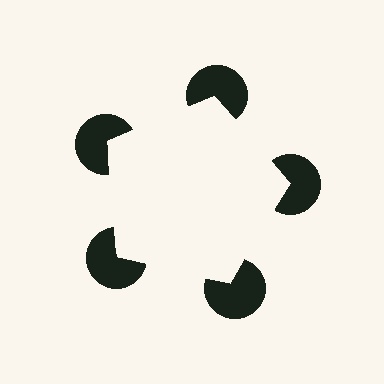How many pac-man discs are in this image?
There are 5 — one at each vertex of the illusory pentagon.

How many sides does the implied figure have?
5 sides.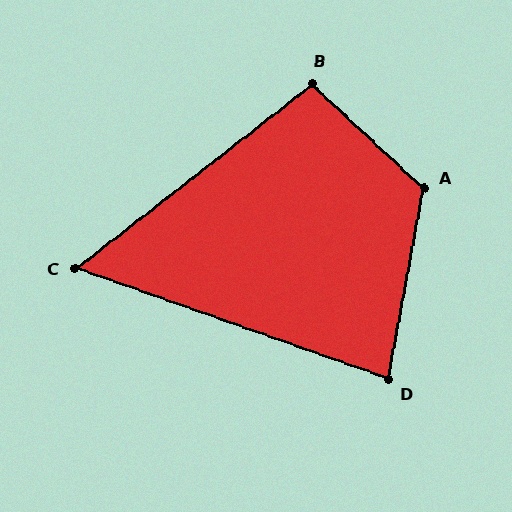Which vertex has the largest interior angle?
A, at approximately 123 degrees.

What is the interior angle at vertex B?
Approximately 99 degrees (obtuse).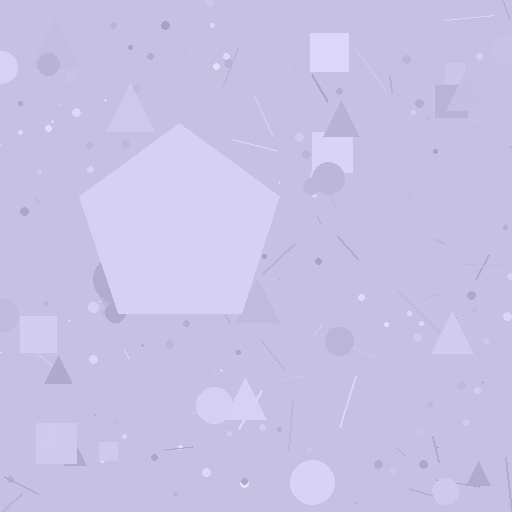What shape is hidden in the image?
A pentagon is hidden in the image.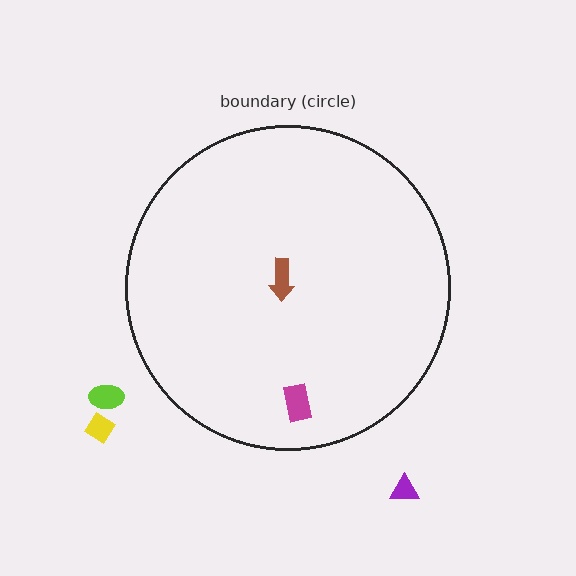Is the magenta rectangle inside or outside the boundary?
Inside.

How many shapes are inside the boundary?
2 inside, 3 outside.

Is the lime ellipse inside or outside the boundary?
Outside.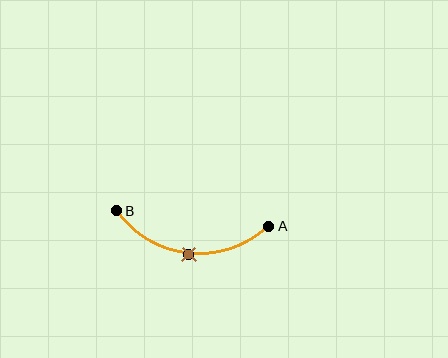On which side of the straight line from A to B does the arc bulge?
The arc bulges below the straight line connecting A and B.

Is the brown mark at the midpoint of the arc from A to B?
Yes. The brown mark lies on the arc at equal arc-length from both A and B — it is the arc midpoint.